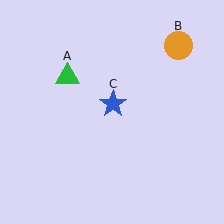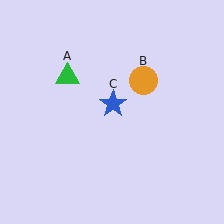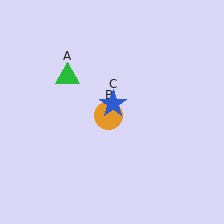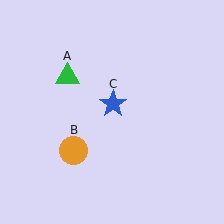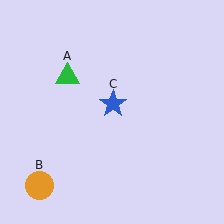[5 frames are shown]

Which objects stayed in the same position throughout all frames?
Green triangle (object A) and blue star (object C) remained stationary.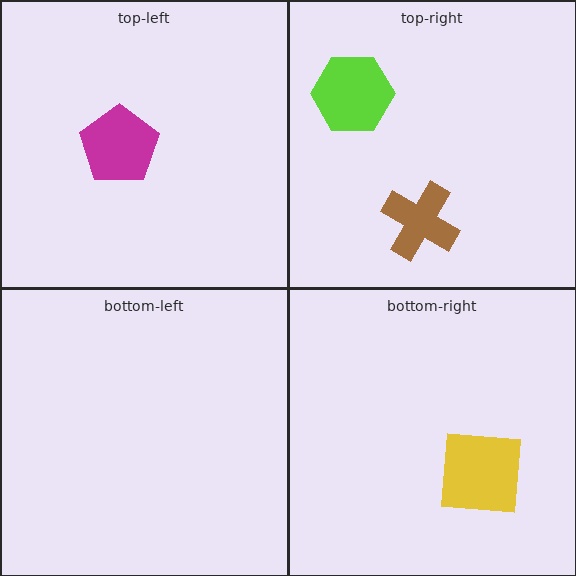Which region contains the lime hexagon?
The top-right region.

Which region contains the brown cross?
The top-right region.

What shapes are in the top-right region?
The lime hexagon, the brown cross.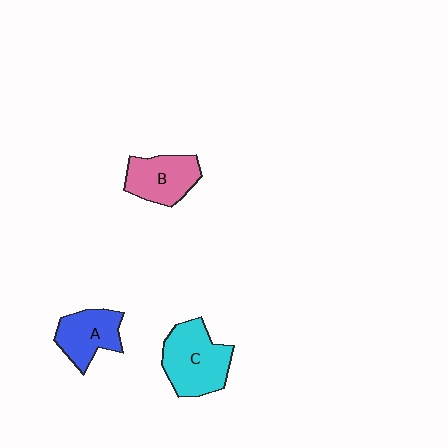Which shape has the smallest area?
Shape A (blue).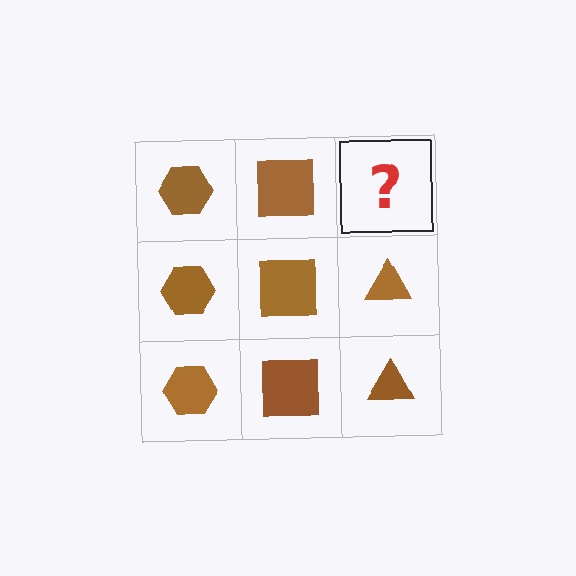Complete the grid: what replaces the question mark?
The question mark should be replaced with a brown triangle.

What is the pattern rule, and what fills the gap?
The rule is that each column has a consistent shape. The gap should be filled with a brown triangle.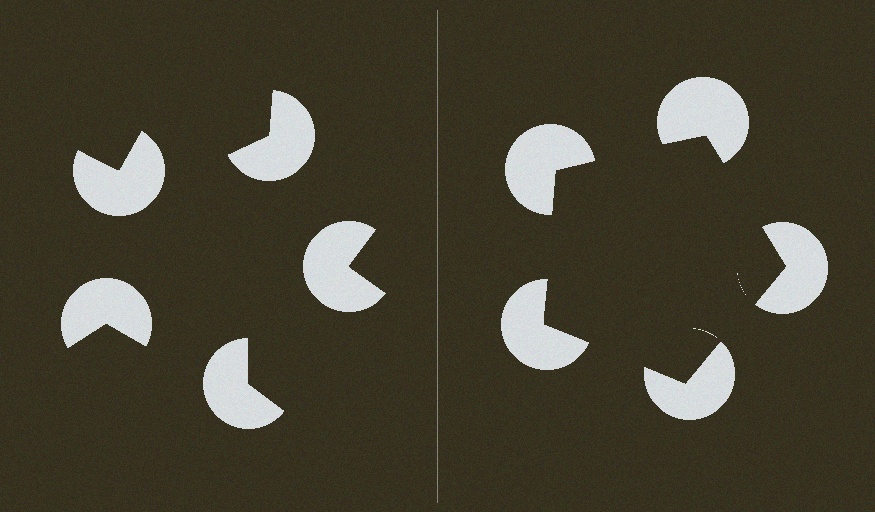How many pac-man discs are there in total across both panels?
10 — 5 on each side.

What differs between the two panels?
The pac-man discs are positioned identically on both sides; only the wedge orientations differ. On the right they align to a pentagon; on the left they are misaligned.